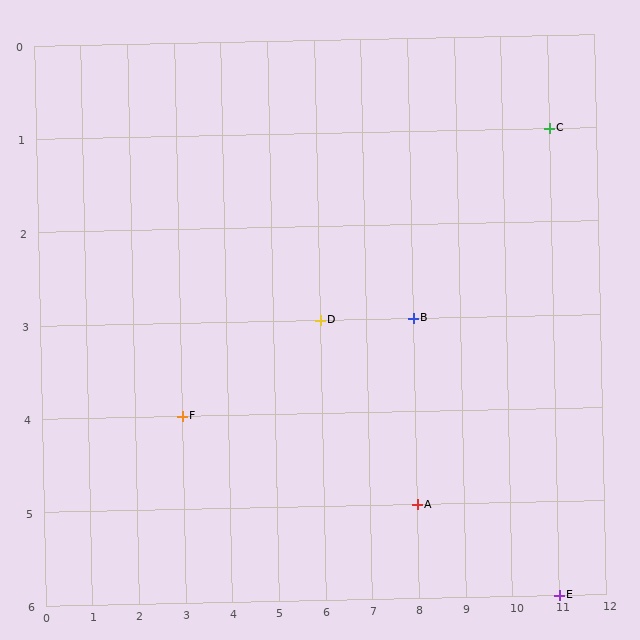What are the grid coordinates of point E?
Point E is at grid coordinates (11, 6).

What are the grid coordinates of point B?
Point B is at grid coordinates (8, 3).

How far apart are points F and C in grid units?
Points F and C are 8 columns and 3 rows apart (about 8.5 grid units diagonally).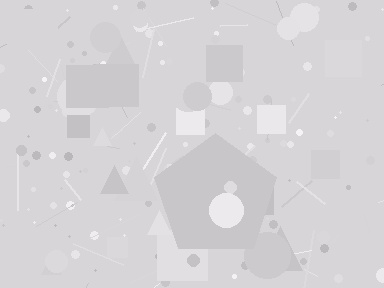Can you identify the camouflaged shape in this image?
The camouflaged shape is a pentagon.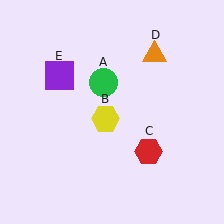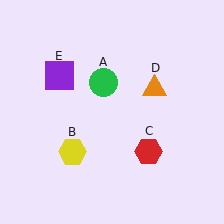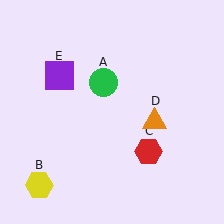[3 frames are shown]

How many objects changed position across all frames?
2 objects changed position: yellow hexagon (object B), orange triangle (object D).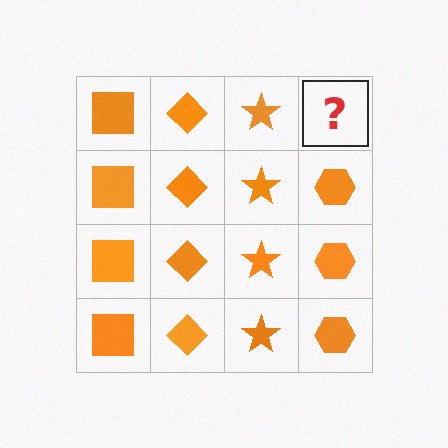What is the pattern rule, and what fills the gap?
The rule is that each column has a consistent shape. The gap should be filled with an orange hexagon.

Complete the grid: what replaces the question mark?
The question mark should be replaced with an orange hexagon.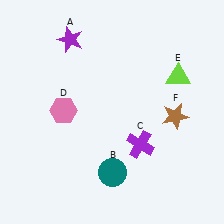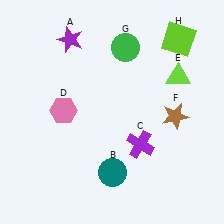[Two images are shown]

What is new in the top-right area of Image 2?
A green circle (G) was added in the top-right area of Image 2.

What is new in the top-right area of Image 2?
A lime square (H) was added in the top-right area of Image 2.